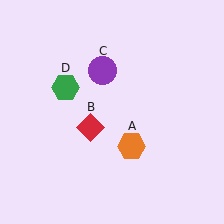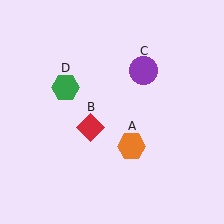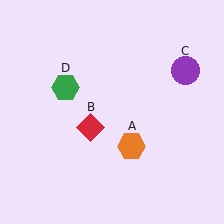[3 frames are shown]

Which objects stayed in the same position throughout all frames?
Orange hexagon (object A) and red diamond (object B) and green hexagon (object D) remained stationary.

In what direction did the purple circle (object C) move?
The purple circle (object C) moved right.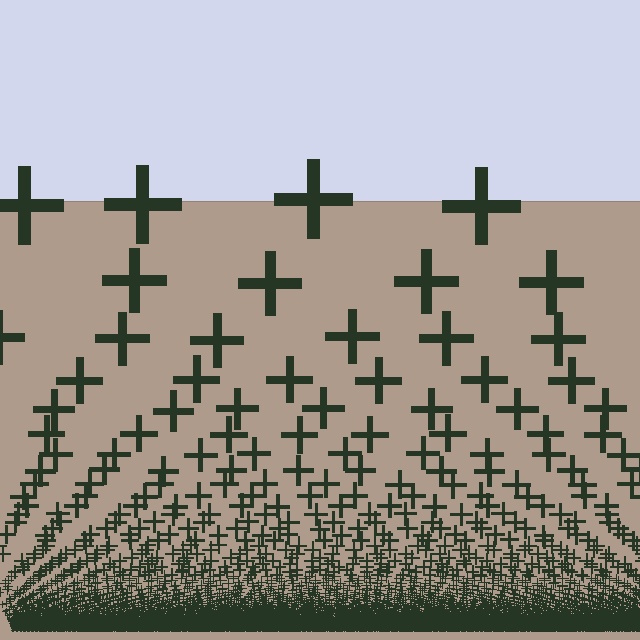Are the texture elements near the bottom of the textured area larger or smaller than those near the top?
Smaller. The gradient is inverted — elements near the bottom are smaller and denser.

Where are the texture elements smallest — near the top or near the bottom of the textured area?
Near the bottom.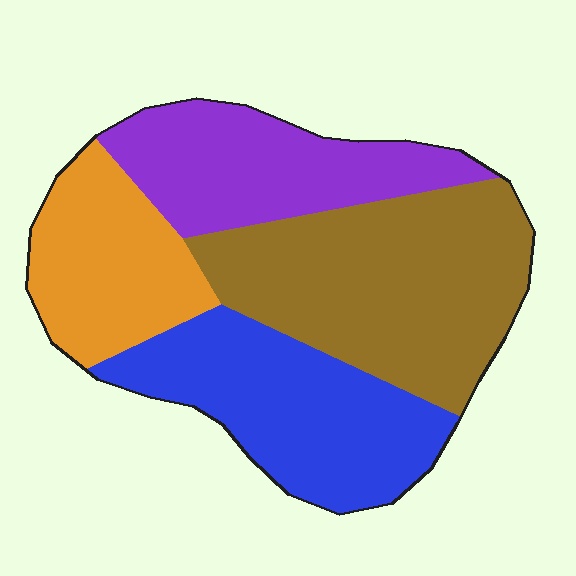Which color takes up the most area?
Brown, at roughly 35%.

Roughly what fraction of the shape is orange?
Orange takes up about one fifth (1/5) of the shape.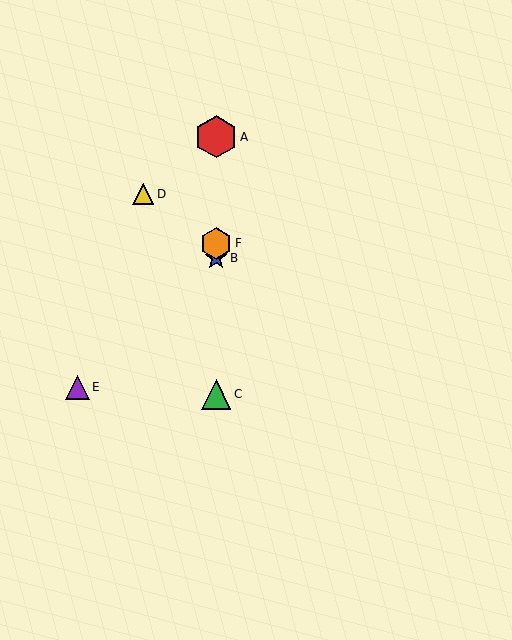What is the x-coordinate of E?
Object E is at x≈77.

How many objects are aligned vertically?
4 objects (A, B, C, F) are aligned vertically.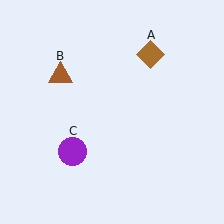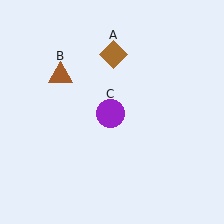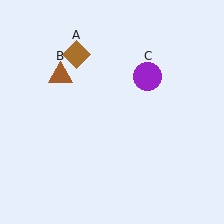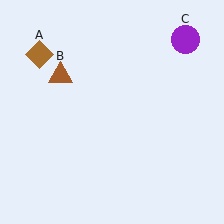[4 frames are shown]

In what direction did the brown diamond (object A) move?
The brown diamond (object A) moved left.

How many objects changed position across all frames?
2 objects changed position: brown diamond (object A), purple circle (object C).